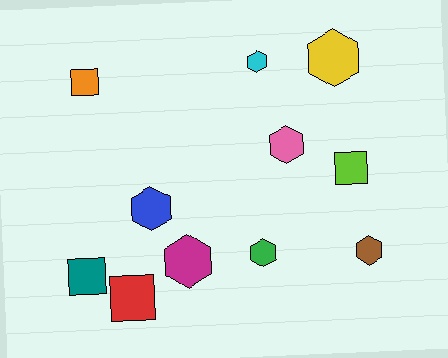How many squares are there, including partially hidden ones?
There are 4 squares.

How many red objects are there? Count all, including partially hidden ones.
There is 1 red object.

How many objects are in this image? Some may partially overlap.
There are 11 objects.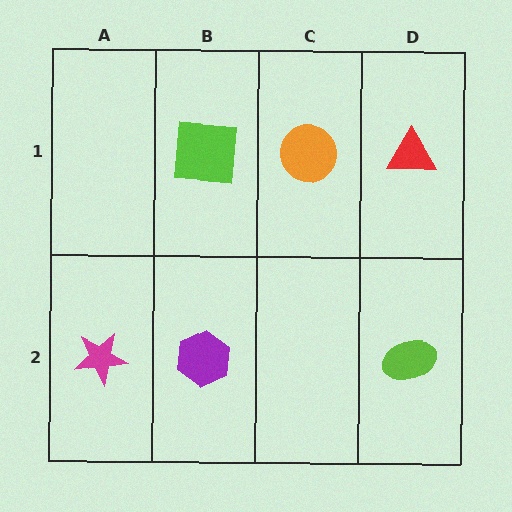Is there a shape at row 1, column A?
No, that cell is empty.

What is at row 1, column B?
A lime square.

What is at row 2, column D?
A lime ellipse.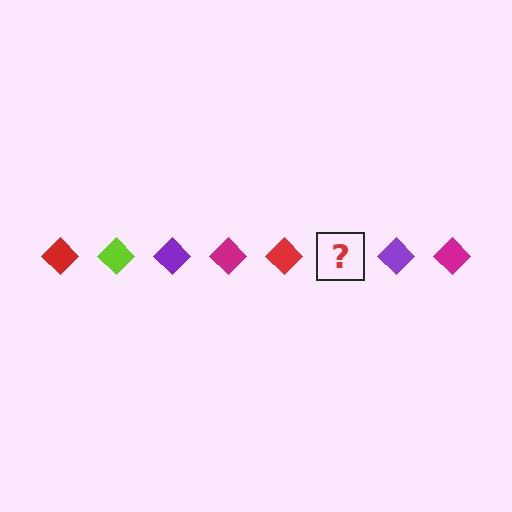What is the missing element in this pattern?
The missing element is a lime diamond.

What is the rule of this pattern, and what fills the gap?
The rule is that the pattern cycles through red, lime, purple, magenta diamonds. The gap should be filled with a lime diamond.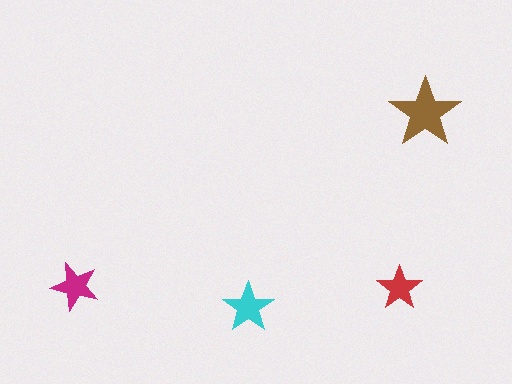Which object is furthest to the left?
The magenta star is leftmost.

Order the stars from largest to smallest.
the brown one, the cyan one, the magenta one, the red one.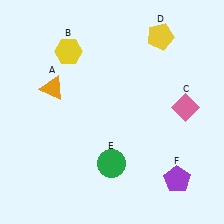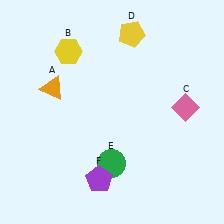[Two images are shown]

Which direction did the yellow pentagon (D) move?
The yellow pentagon (D) moved left.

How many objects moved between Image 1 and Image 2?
2 objects moved between the two images.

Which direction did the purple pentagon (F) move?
The purple pentagon (F) moved left.